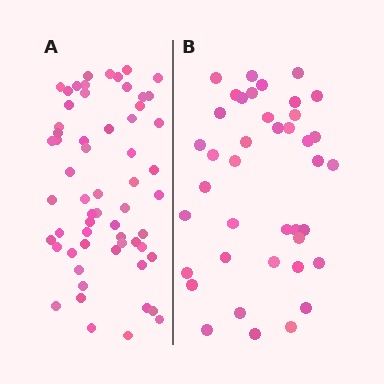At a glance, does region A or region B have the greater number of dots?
Region A (the left region) has more dots.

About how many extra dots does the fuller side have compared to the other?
Region A has approximately 20 more dots than region B.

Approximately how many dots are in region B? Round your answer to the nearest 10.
About 40 dots.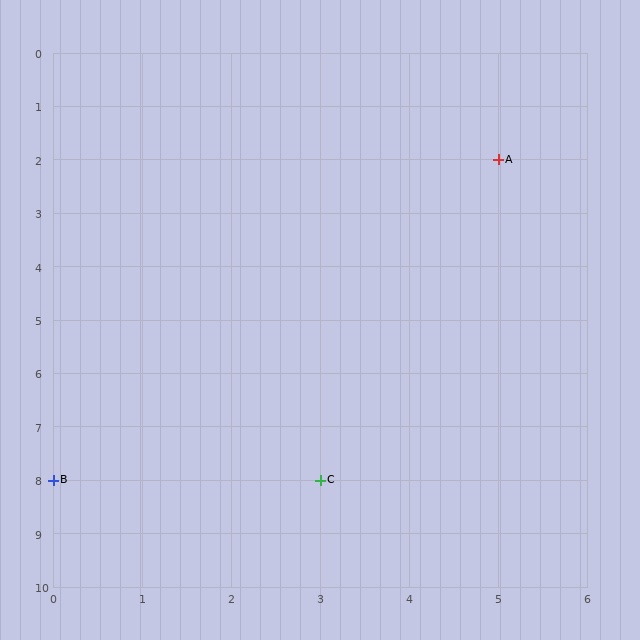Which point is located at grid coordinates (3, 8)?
Point C is at (3, 8).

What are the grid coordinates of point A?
Point A is at grid coordinates (5, 2).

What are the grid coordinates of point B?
Point B is at grid coordinates (0, 8).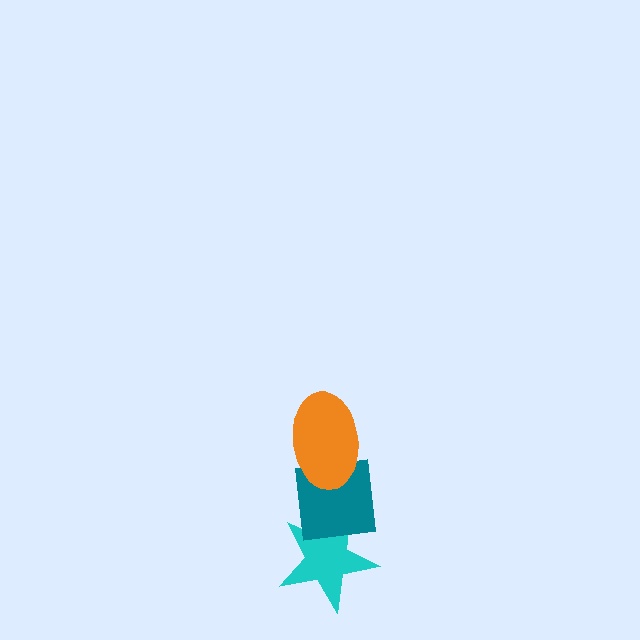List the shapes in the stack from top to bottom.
From top to bottom: the orange ellipse, the teal square, the cyan star.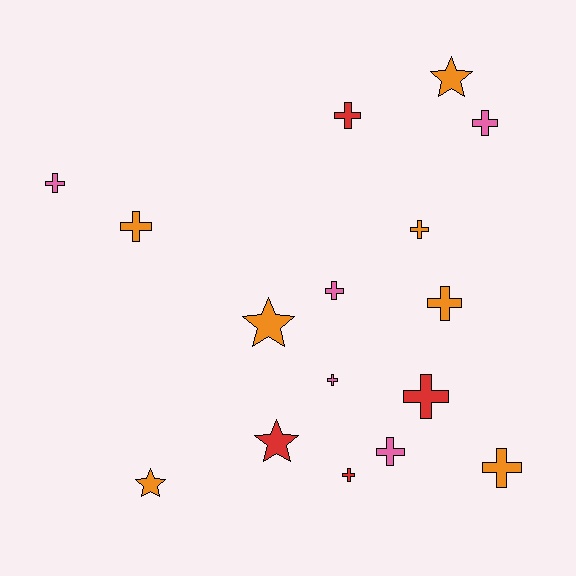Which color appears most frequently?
Orange, with 7 objects.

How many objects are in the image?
There are 16 objects.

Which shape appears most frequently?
Cross, with 12 objects.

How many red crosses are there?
There are 3 red crosses.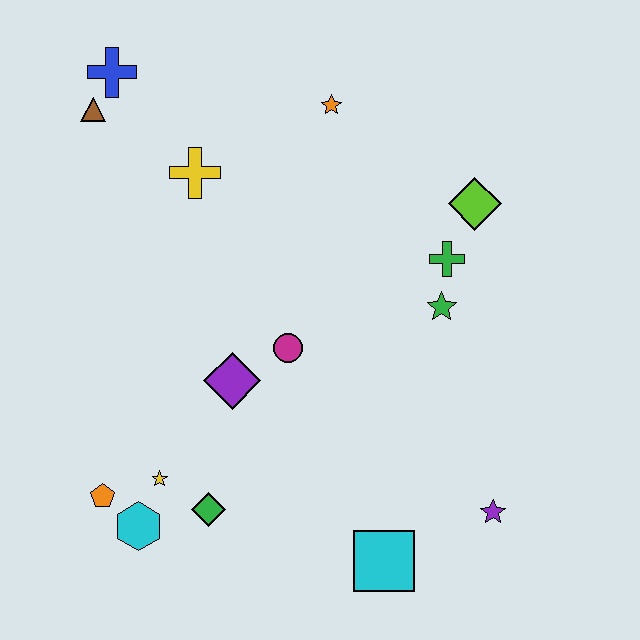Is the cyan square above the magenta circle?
No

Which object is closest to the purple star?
The cyan square is closest to the purple star.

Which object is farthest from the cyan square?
The blue cross is farthest from the cyan square.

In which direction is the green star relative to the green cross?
The green star is below the green cross.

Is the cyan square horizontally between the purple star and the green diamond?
Yes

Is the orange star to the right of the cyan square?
No